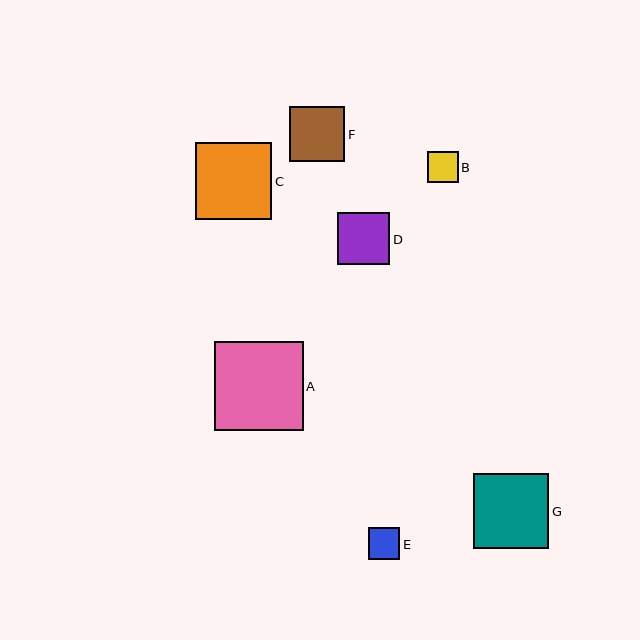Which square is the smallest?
Square B is the smallest with a size of approximately 31 pixels.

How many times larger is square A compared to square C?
Square A is approximately 1.2 times the size of square C.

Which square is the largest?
Square A is the largest with a size of approximately 89 pixels.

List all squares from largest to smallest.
From largest to smallest: A, C, G, F, D, E, B.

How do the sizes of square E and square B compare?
Square E and square B are approximately the same size.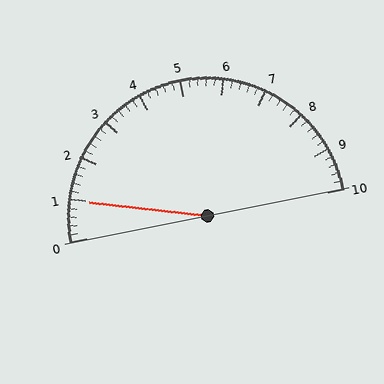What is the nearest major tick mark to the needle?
The nearest major tick mark is 1.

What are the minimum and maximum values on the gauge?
The gauge ranges from 0 to 10.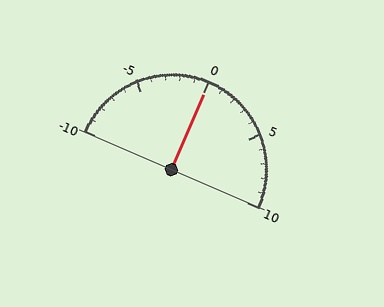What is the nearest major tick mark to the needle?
The nearest major tick mark is 0.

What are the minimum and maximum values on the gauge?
The gauge ranges from -10 to 10.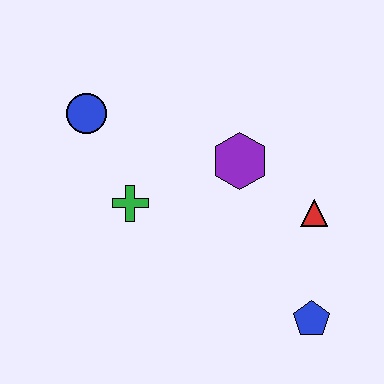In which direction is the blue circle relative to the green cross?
The blue circle is above the green cross.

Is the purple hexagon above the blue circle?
No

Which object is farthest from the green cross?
The blue pentagon is farthest from the green cross.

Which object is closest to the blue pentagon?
The red triangle is closest to the blue pentagon.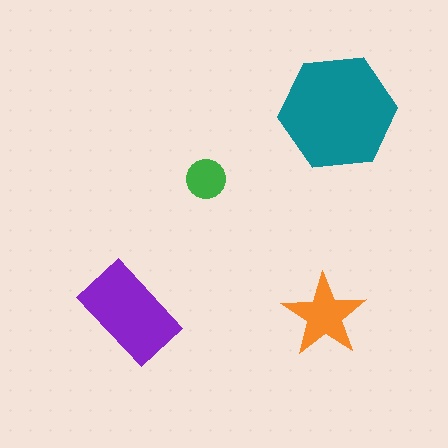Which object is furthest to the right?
The teal hexagon is rightmost.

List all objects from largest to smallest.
The teal hexagon, the purple rectangle, the orange star, the green circle.